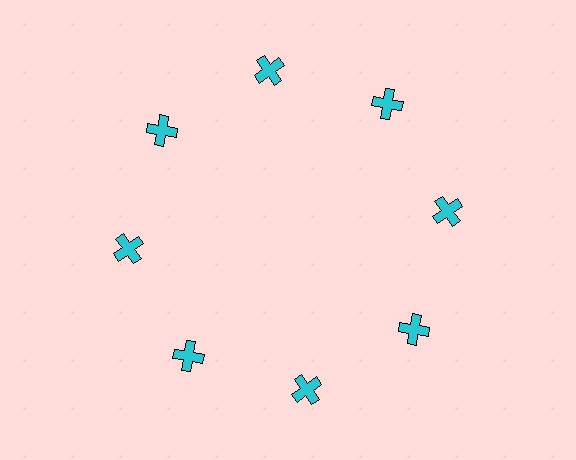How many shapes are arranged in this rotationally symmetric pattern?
There are 8 shapes, arranged in 8 groups of 1.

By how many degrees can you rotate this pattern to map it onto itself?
The pattern maps onto itself every 45 degrees of rotation.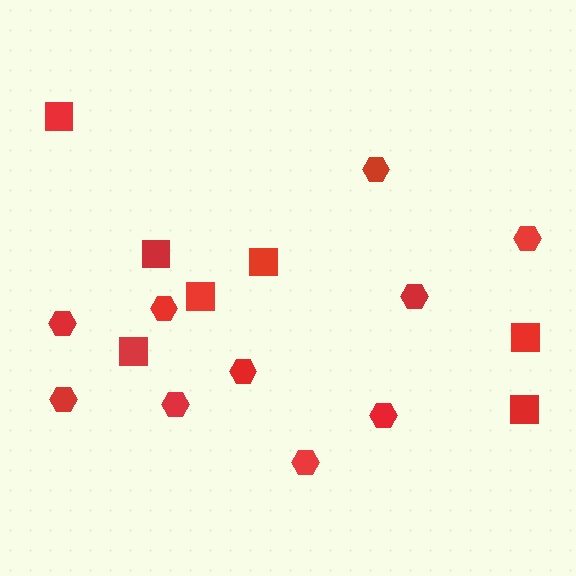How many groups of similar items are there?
There are 2 groups: one group of squares (7) and one group of hexagons (10).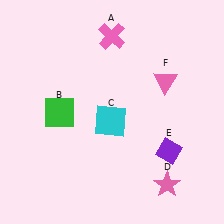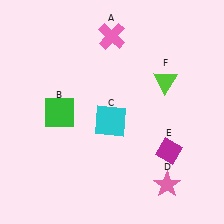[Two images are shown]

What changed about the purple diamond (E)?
In Image 1, E is purple. In Image 2, it changed to magenta.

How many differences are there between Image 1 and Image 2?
There are 2 differences between the two images.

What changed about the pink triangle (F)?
In Image 1, F is pink. In Image 2, it changed to lime.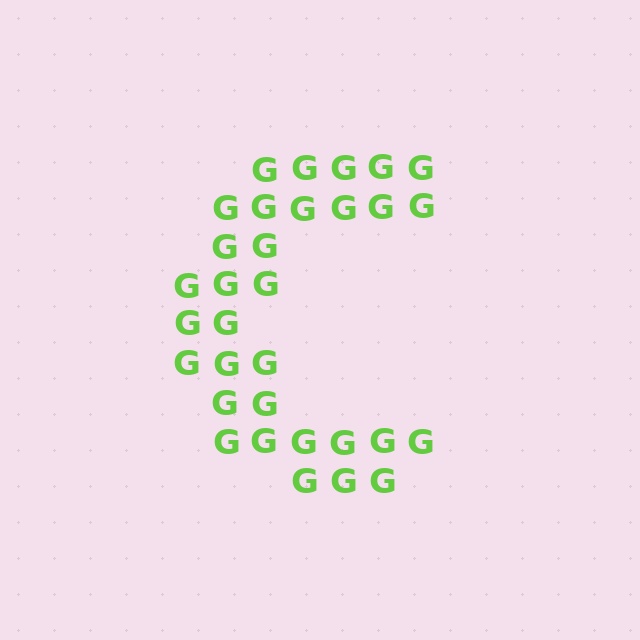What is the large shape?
The large shape is the letter C.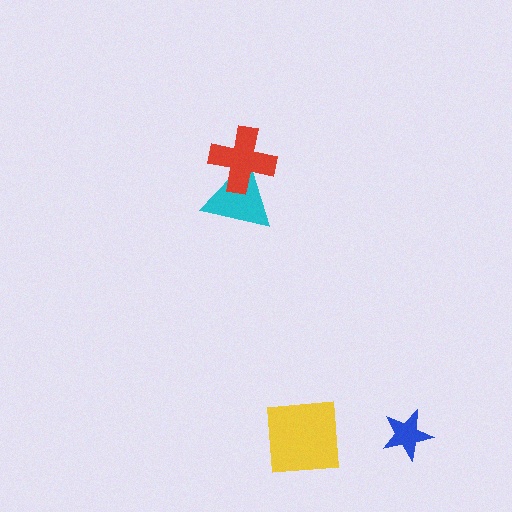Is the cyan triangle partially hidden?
Yes, it is partially covered by another shape.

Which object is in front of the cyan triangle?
The red cross is in front of the cyan triangle.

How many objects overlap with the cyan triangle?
1 object overlaps with the cyan triangle.